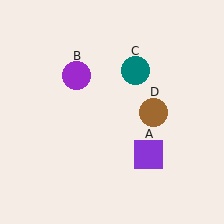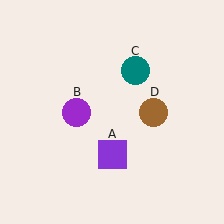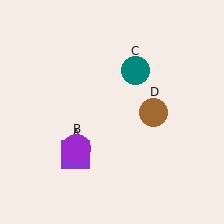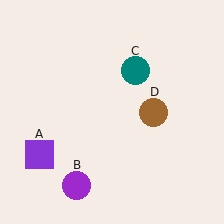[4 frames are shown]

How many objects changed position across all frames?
2 objects changed position: purple square (object A), purple circle (object B).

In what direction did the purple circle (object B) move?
The purple circle (object B) moved down.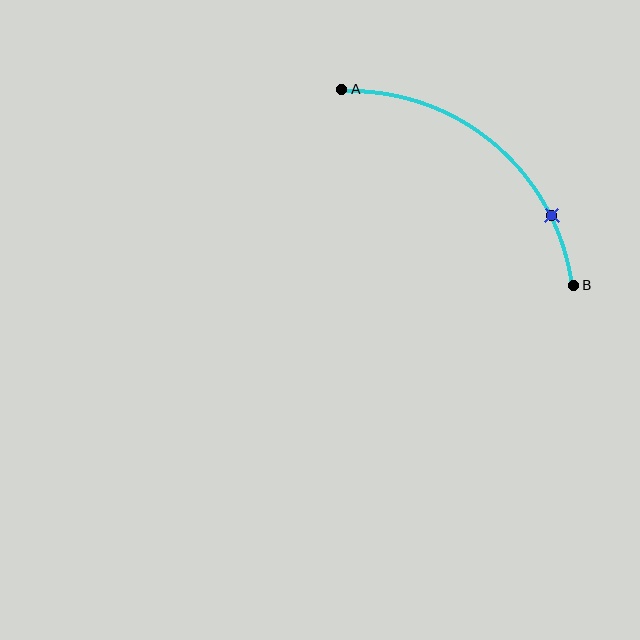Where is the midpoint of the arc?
The arc midpoint is the point on the curve farthest from the straight line joining A and B. It sits above and to the right of that line.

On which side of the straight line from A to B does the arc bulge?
The arc bulges above and to the right of the straight line connecting A and B.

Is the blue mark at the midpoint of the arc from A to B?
No. The blue mark lies on the arc but is closer to endpoint B. The arc midpoint would be at the point on the curve equidistant along the arc from both A and B.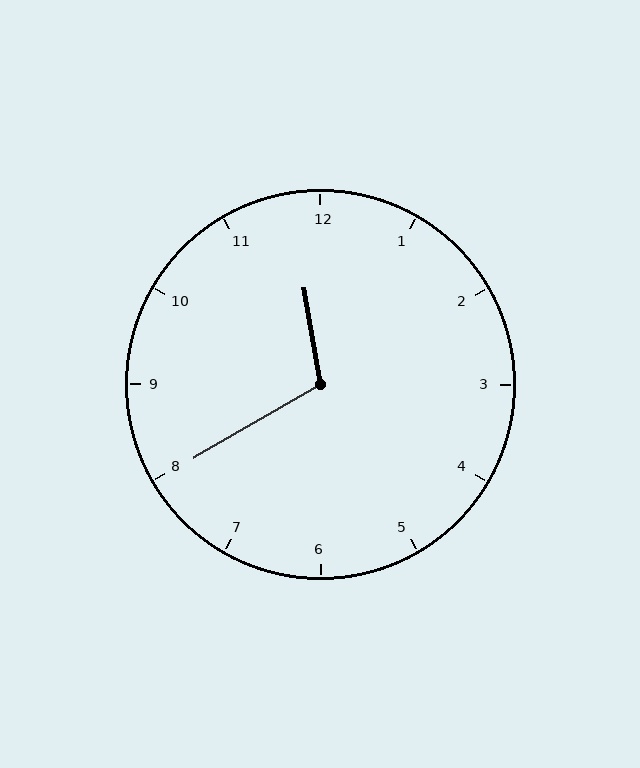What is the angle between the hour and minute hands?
Approximately 110 degrees.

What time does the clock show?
11:40.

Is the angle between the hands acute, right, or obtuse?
It is obtuse.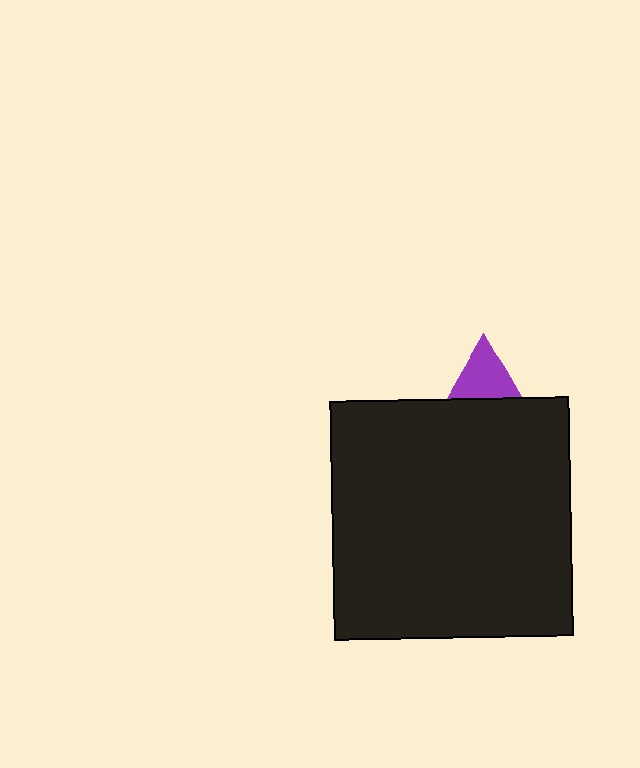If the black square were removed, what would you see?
You would see the complete purple triangle.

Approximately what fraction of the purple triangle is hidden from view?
Roughly 69% of the purple triangle is hidden behind the black square.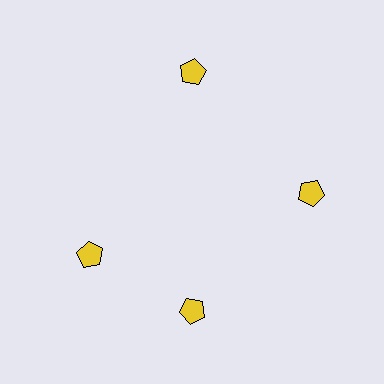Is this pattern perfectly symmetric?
No. The 4 yellow pentagons are arranged in a ring, but one element near the 9 o'clock position is rotated out of alignment along the ring, breaking the 4-fold rotational symmetry.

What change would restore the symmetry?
The symmetry would be restored by rotating it back into even spacing with its neighbors so that all 4 pentagons sit at equal angles and equal distance from the center.